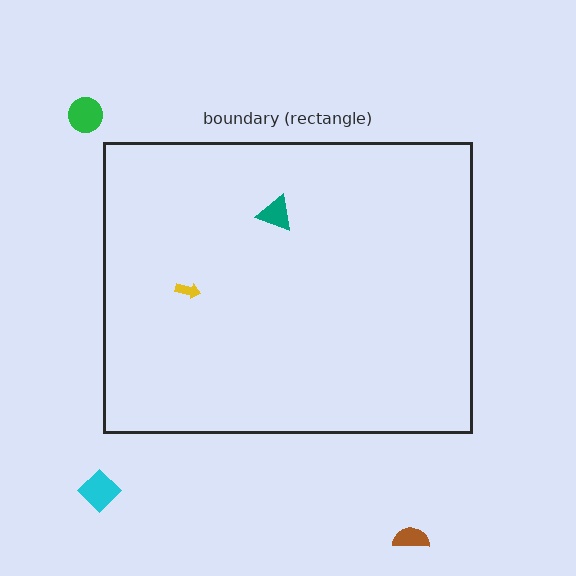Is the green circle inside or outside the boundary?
Outside.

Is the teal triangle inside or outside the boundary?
Inside.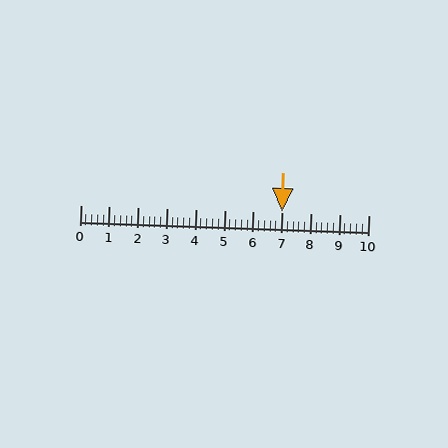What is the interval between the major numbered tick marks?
The major tick marks are spaced 1 units apart.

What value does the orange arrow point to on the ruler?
The orange arrow points to approximately 7.0.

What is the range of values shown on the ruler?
The ruler shows values from 0 to 10.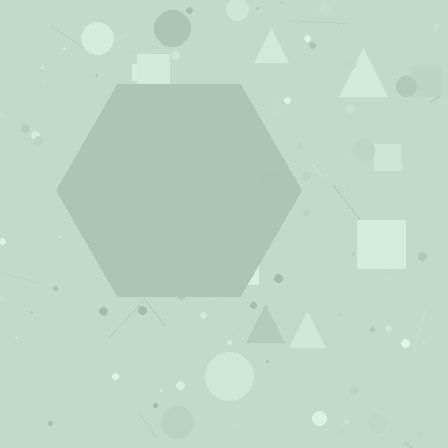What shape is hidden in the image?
A hexagon is hidden in the image.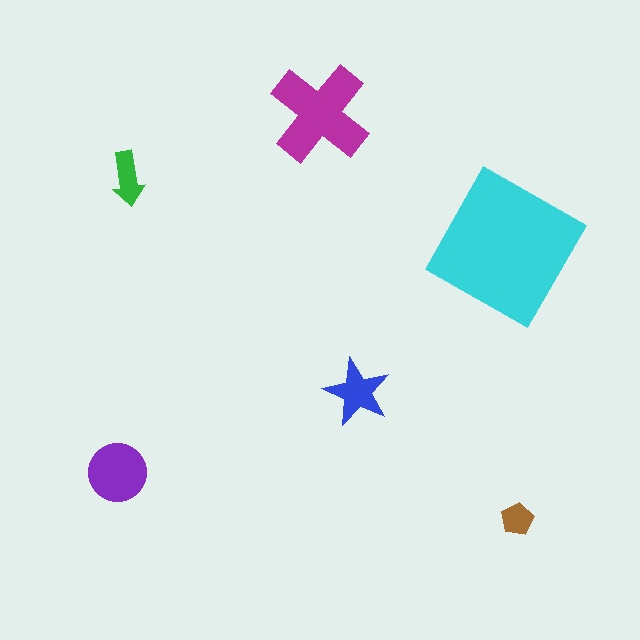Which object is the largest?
The cyan square.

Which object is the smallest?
The brown pentagon.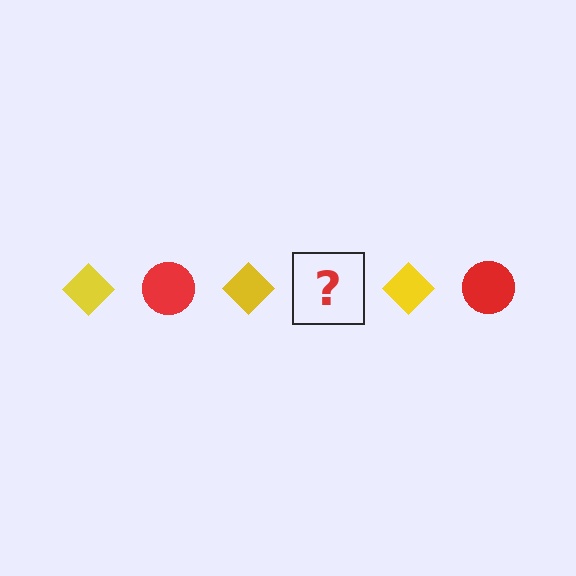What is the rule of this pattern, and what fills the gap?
The rule is that the pattern alternates between yellow diamond and red circle. The gap should be filled with a red circle.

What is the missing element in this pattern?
The missing element is a red circle.